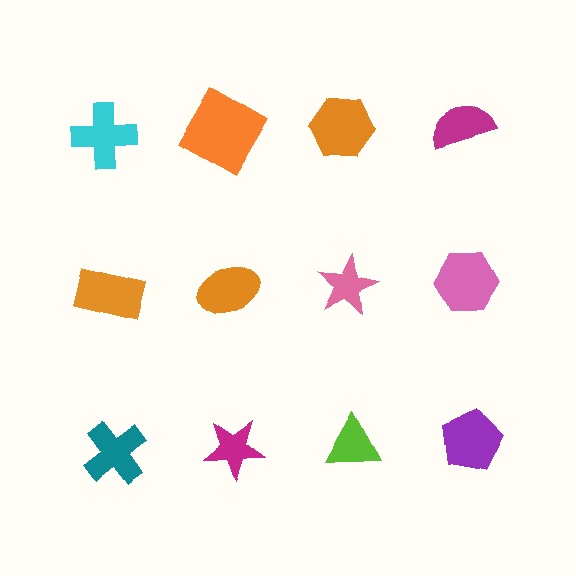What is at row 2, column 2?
An orange ellipse.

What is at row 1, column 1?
A cyan cross.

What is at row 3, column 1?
A teal cross.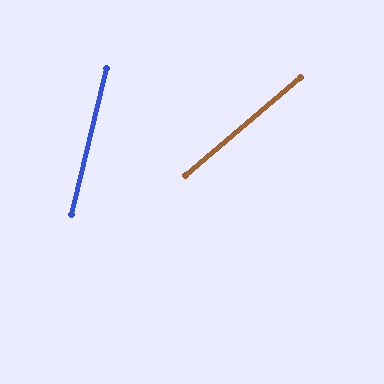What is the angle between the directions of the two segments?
Approximately 36 degrees.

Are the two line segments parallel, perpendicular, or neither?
Neither parallel nor perpendicular — they differ by about 36°.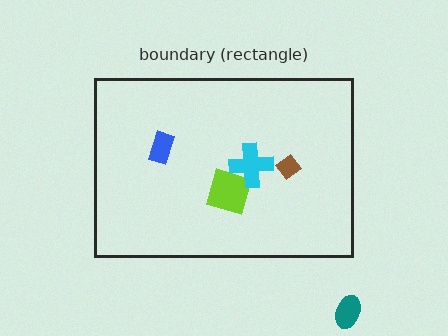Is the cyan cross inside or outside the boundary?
Inside.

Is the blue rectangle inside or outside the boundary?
Inside.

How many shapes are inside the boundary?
4 inside, 1 outside.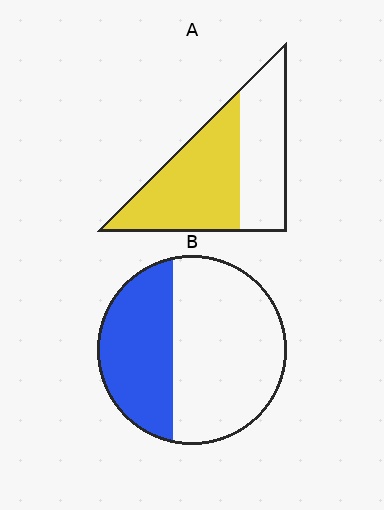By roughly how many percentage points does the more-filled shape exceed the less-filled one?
By roughly 20 percentage points (A over B).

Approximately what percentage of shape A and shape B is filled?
A is approximately 55% and B is approximately 35%.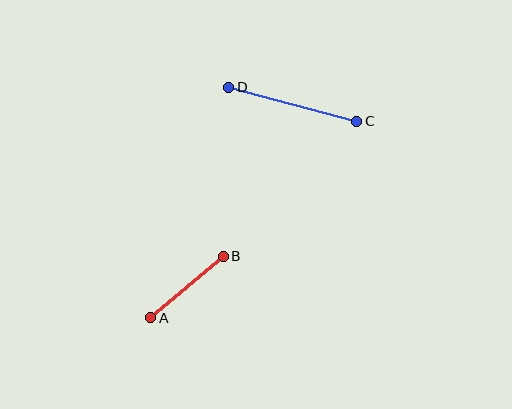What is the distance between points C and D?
The distance is approximately 132 pixels.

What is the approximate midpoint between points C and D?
The midpoint is at approximately (293, 104) pixels.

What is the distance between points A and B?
The distance is approximately 95 pixels.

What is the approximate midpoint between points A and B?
The midpoint is at approximately (187, 287) pixels.